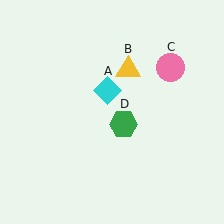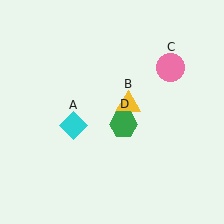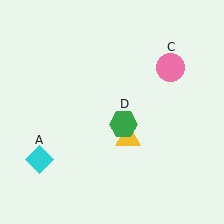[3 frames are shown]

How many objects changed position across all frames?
2 objects changed position: cyan diamond (object A), yellow triangle (object B).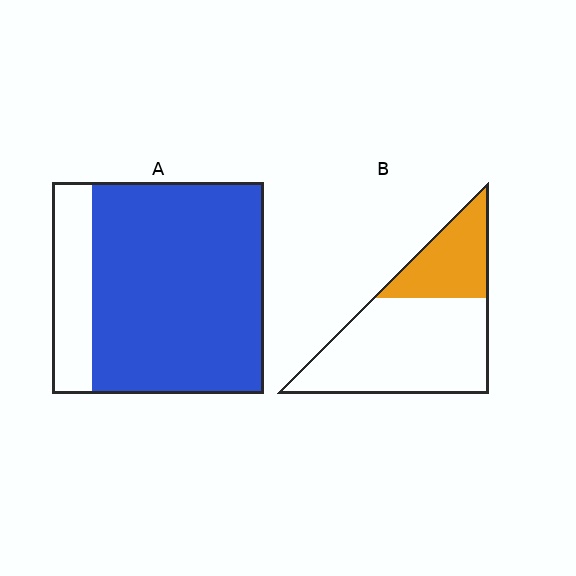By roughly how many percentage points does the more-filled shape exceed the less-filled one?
By roughly 50 percentage points (A over B).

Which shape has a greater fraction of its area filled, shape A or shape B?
Shape A.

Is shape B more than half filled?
No.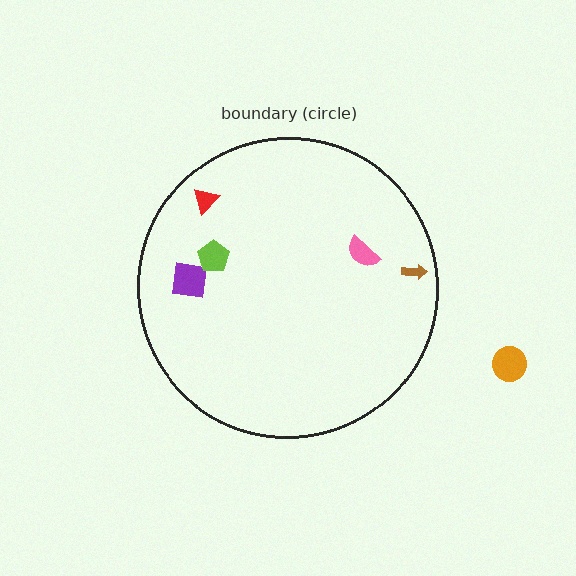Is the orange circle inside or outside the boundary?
Outside.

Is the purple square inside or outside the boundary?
Inside.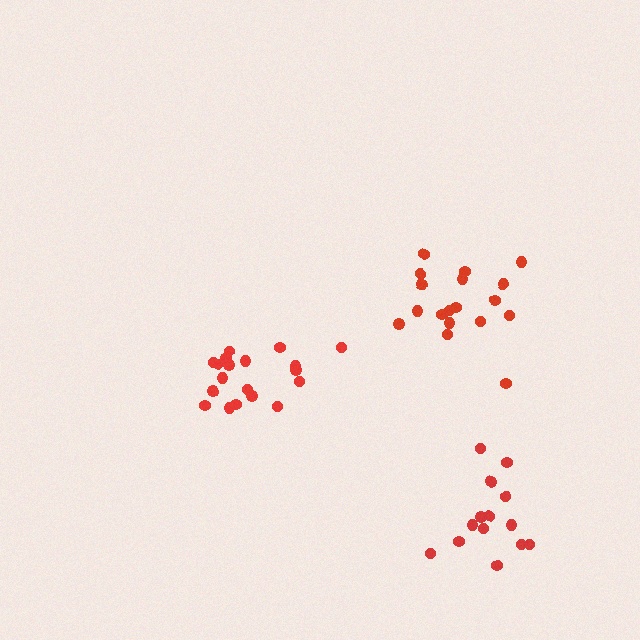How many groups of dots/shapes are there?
There are 3 groups.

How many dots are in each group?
Group 1: 14 dots, Group 2: 19 dots, Group 3: 18 dots (51 total).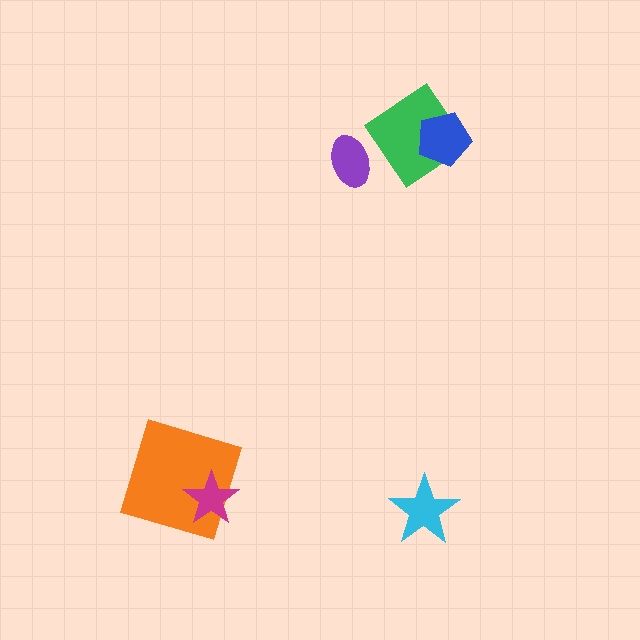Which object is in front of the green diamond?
The blue pentagon is in front of the green diamond.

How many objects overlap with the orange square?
1 object overlaps with the orange square.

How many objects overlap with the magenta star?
1 object overlaps with the magenta star.